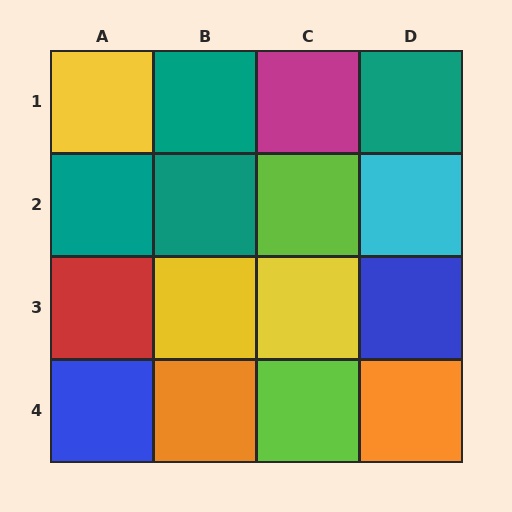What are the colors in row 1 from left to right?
Yellow, teal, magenta, teal.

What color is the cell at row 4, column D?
Orange.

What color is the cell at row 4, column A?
Blue.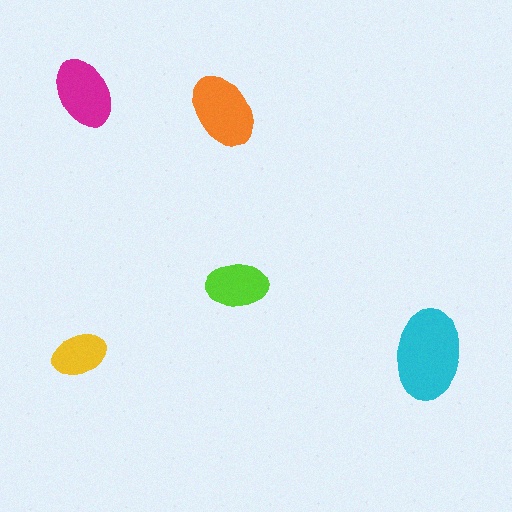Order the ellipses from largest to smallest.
the cyan one, the orange one, the magenta one, the lime one, the yellow one.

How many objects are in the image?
There are 5 objects in the image.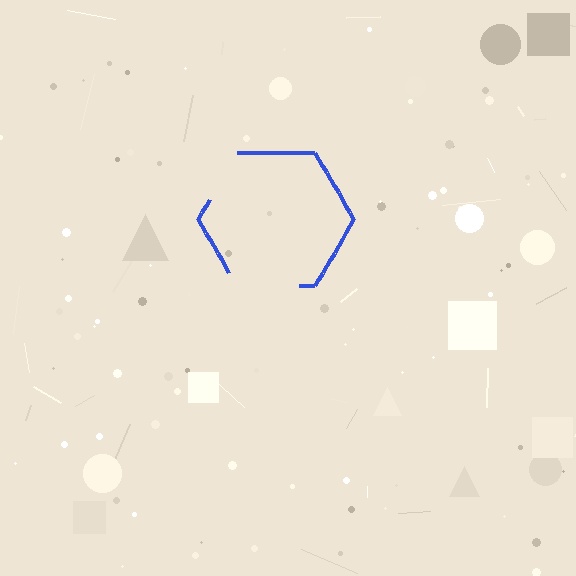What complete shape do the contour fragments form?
The contour fragments form a hexagon.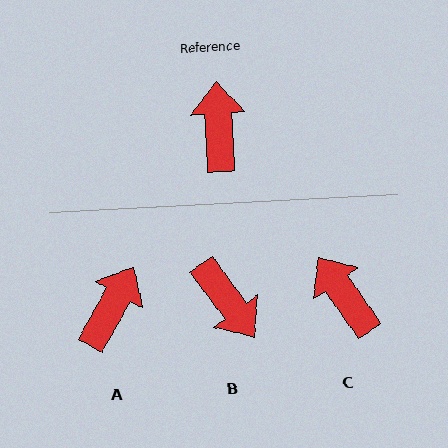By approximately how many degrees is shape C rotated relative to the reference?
Approximately 32 degrees counter-clockwise.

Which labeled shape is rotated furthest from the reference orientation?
B, about 147 degrees away.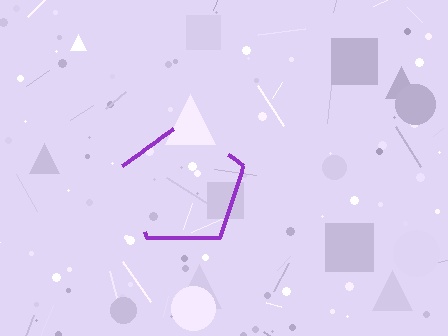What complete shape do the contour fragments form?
The contour fragments form a pentagon.